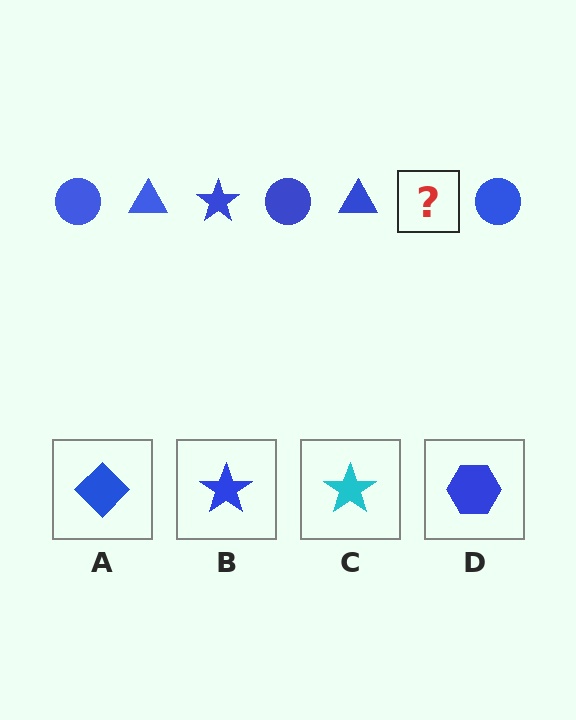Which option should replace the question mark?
Option B.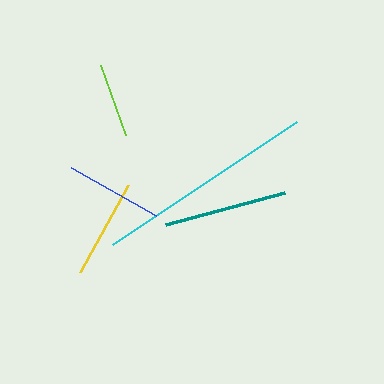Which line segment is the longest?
The cyan line is the longest at approximately 221 pixels.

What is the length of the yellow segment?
The yellow segment is approximately 99 pixels long.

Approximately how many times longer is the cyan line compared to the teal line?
The cyan line is approximately 1.8 times the length of the teal line.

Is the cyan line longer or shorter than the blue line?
The cyan line is longer than the blue line.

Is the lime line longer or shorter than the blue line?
The blue line is longer than the lime line.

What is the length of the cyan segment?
The cyan segment is approximately 221 pixels long.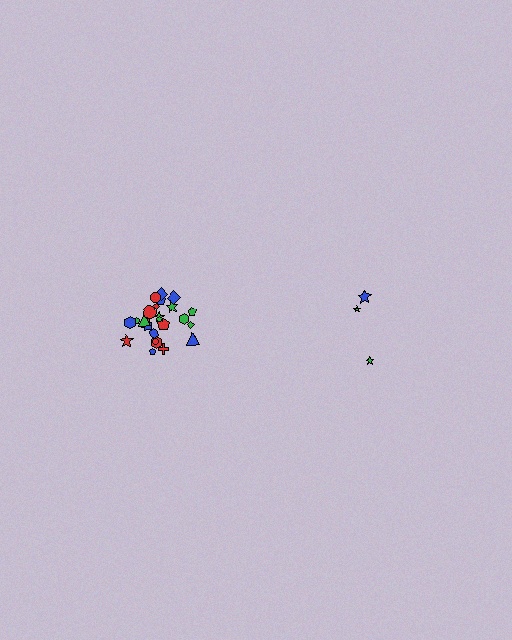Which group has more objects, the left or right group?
The left group.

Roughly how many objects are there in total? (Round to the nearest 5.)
Roughly 30 objects in total.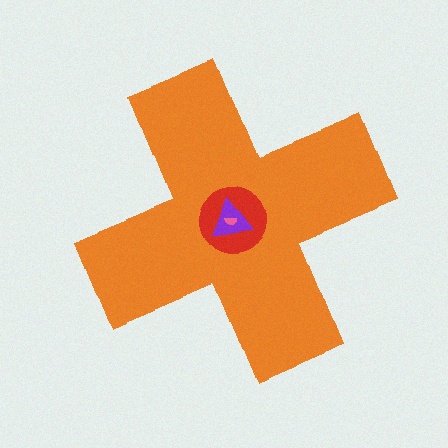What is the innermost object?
The pink semicircle.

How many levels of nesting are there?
4.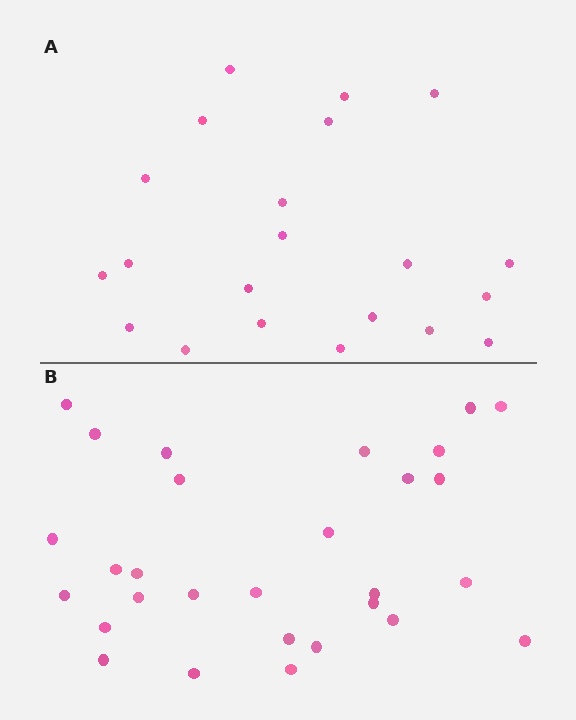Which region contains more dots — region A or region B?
Region B (the bottom region) has more dots.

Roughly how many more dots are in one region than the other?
Region B has roughly 8 or so more dots than region A.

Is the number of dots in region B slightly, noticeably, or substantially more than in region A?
Region B has noticeably more, but not dramatically so. The ratio is roughly 1.4 to 1.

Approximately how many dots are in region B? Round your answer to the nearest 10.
About 30 dots. (The exact count is 29, which rounds to 30.)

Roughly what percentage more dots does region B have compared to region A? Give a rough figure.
About 40% more.